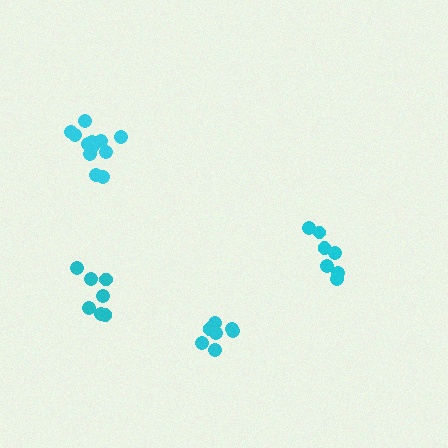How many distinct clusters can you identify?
There are 4 distinct clusters.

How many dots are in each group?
Group 1: 12 dots, Group 2: 8 dots, Group 3: 7 dots, Group 4: 7 dots (34 total).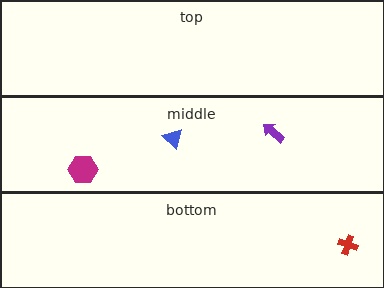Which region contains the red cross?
The bottom region.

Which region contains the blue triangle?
The middle region.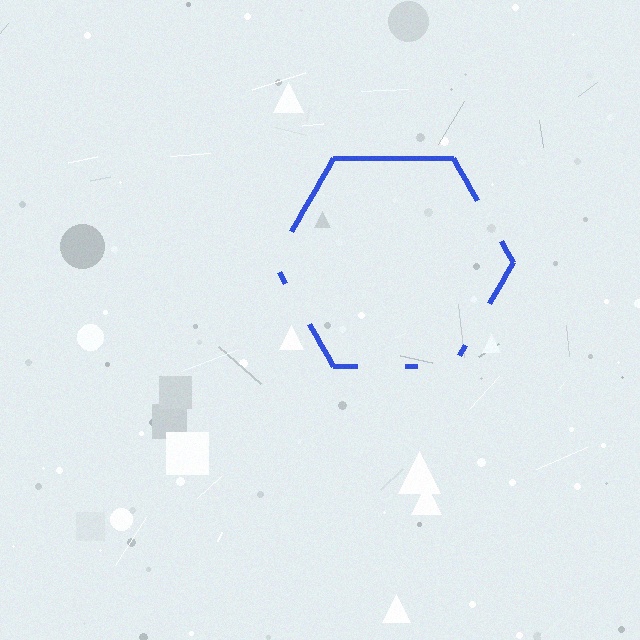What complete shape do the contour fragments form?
The contour fragments form a hexagon.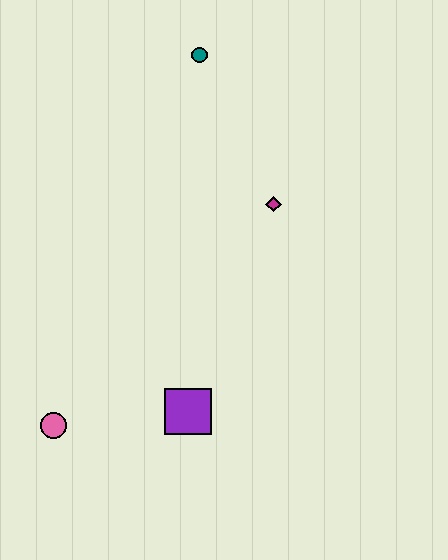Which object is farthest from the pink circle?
The teal circle is farthest from the pink circle.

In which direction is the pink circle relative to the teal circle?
The pink circle is below the teal circle.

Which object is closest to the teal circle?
The magenta diamond is closest to the teal circle.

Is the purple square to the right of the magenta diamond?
No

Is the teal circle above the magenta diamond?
Yes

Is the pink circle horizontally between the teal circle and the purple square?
No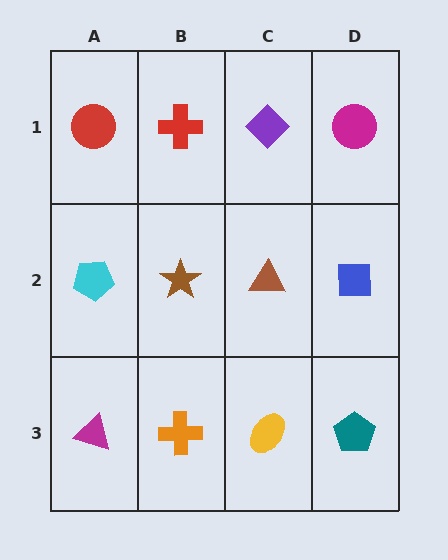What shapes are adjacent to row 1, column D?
A blue square (row 2, column D), a purple diamond (row 1, column C).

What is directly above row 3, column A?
A cyan pentagon.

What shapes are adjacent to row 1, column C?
A brown triangle (row 2, column C), a red cross (row 1, column B), a magenta circle (row 1, column D).